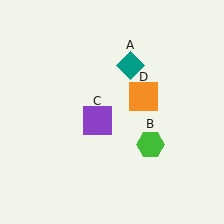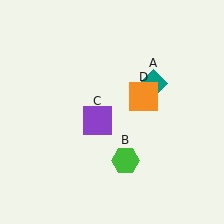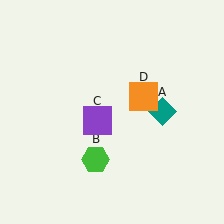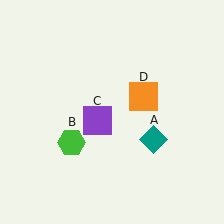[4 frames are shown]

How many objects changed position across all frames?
2 objects changed position: teal diamond (object A), green hexagon (object B).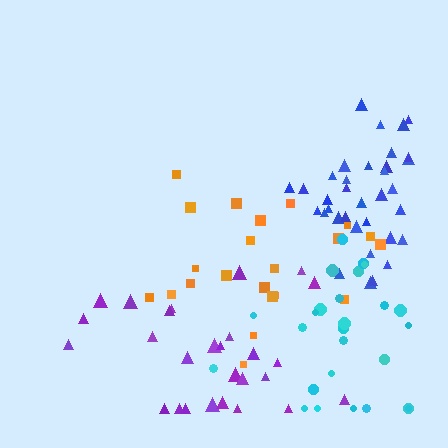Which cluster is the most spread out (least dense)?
Cyan.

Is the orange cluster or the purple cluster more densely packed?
Orange.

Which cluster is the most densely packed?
Blue.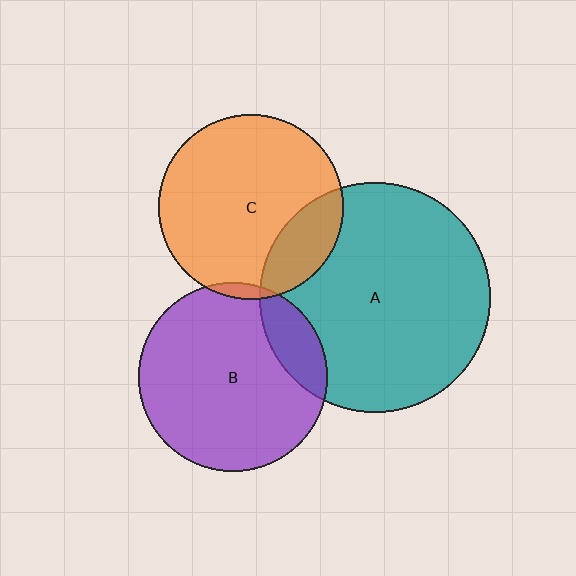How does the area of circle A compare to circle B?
Approximately 1.5 times.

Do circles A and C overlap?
Yes.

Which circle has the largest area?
Circle A (teal).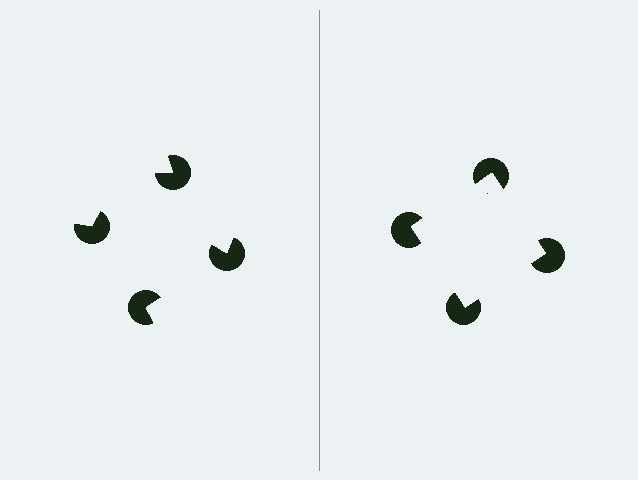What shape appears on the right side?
An illusory square.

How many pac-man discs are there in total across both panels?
8 — 4 on each side.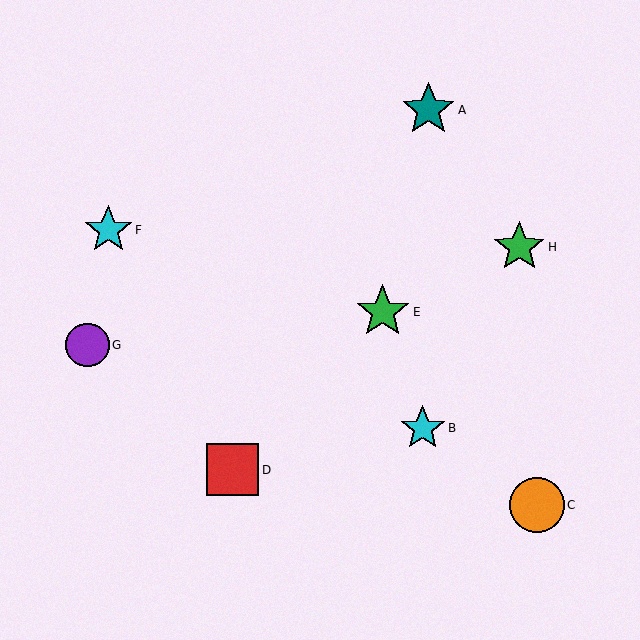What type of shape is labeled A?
Shape A is a teal star.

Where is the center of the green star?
The center of the green star is at (519, 247).